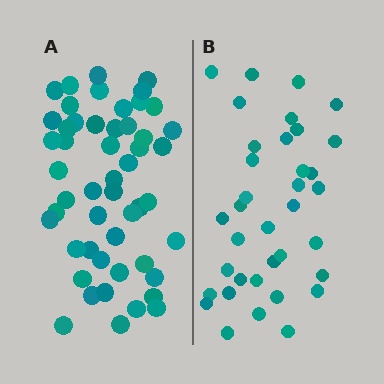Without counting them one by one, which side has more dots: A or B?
Region A (the left region) has more dots.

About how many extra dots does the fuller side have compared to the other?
Region A has approximately 15 more dots than region B.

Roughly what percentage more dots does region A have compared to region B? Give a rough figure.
About 40% more.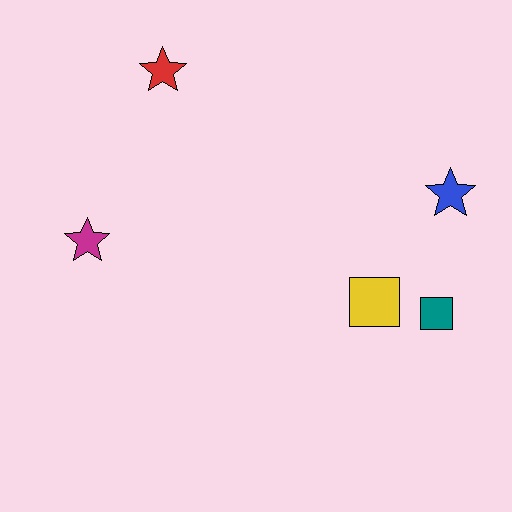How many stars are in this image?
There are 3 stars.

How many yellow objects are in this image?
There is 1 yellow object.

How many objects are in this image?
There are 5 objects.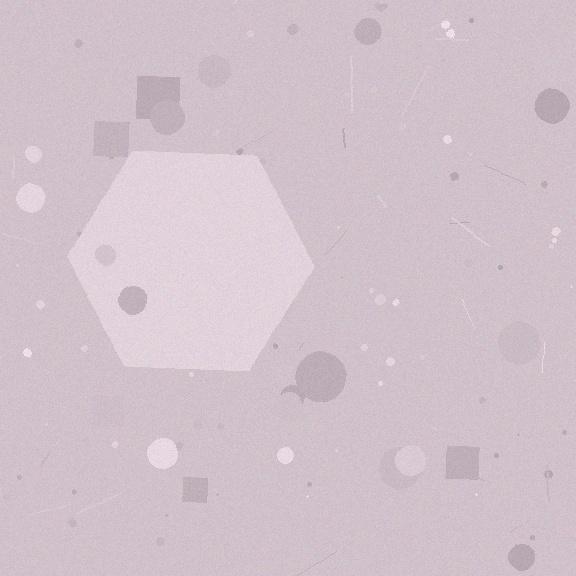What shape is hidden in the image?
A hexagon is hidden in the image.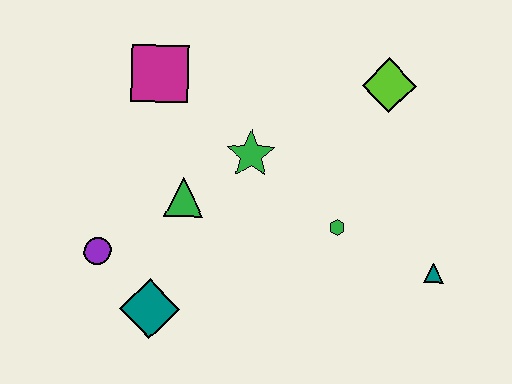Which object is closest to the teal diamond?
The purple circle is closest to the teal diamond.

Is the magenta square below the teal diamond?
No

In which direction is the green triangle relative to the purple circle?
The green triangle is to the right of the purple circle.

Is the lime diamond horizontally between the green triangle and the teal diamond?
No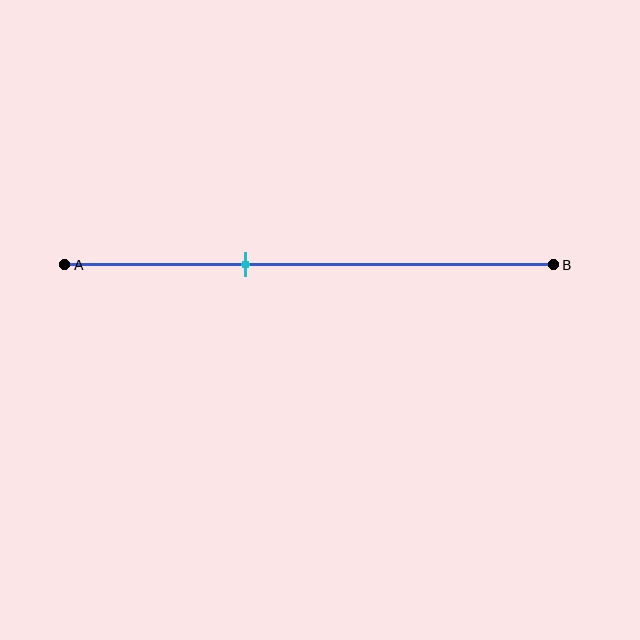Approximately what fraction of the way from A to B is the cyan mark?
The cyan mark is approximately 35% of the way from A to B.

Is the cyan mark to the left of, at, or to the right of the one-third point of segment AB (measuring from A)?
The cyan mark is to the right of the one-third point of segment AB.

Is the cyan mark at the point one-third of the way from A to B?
No, the mark is at about 35% from A, not at the 33% one-third point.